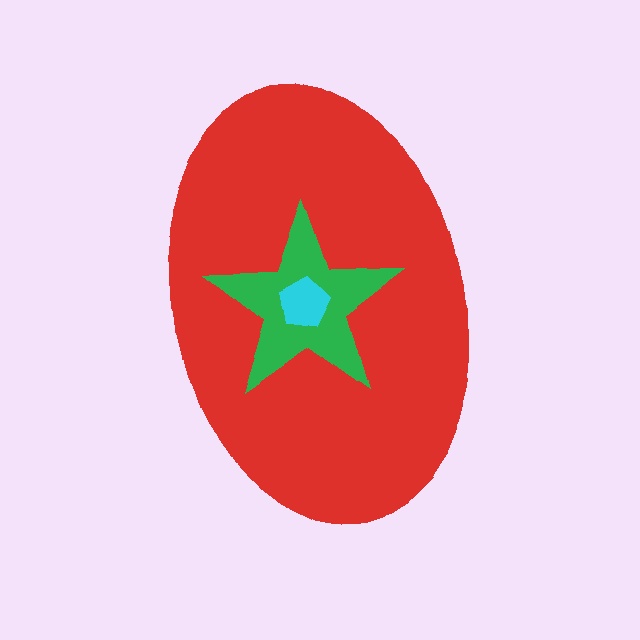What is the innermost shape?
The cyan pentagon.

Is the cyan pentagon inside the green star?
Yes.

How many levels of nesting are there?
3.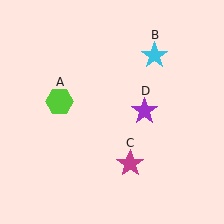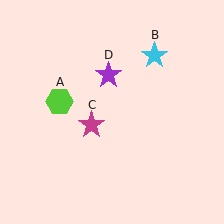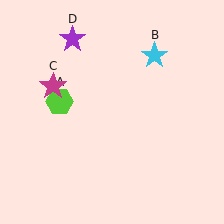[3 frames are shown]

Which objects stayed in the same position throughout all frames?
Lime hexagon (object A) and cyan star (object B) remained stationary.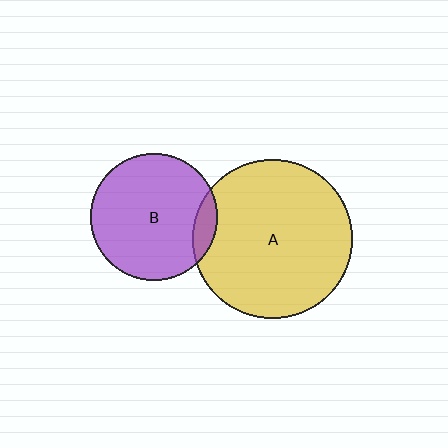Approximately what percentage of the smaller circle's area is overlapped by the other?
Approximately 10%.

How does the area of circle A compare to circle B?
Approximately 1.6 times.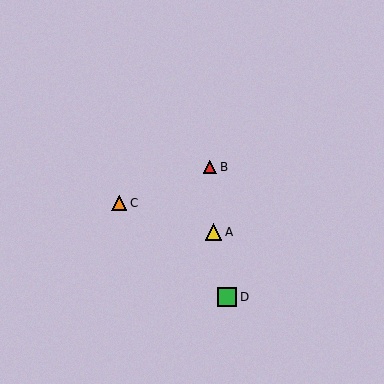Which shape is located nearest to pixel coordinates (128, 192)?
The orange triangle (labeled C) at (119, 203) is nearest to that location.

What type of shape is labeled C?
Shape C is an orange triangle.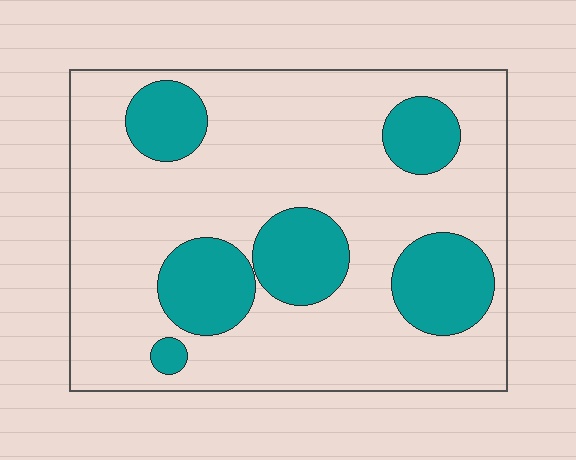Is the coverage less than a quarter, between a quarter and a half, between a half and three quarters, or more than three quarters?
Less than a quarter.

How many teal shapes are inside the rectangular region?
6.